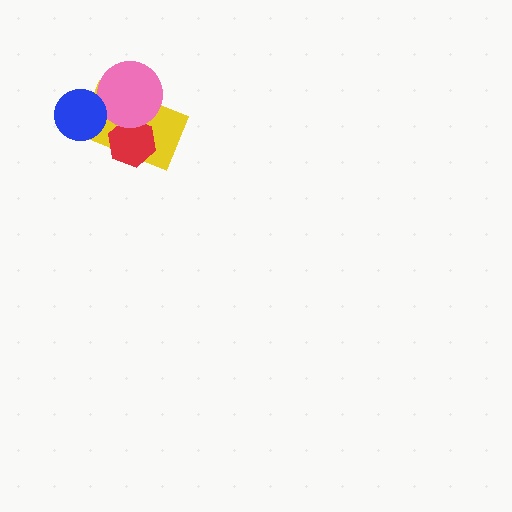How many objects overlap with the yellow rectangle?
3 objects overlap with the yellow rectangle.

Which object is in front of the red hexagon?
The pink circle is in front of the red hexagon.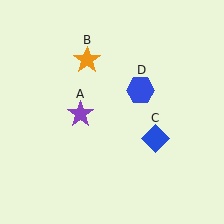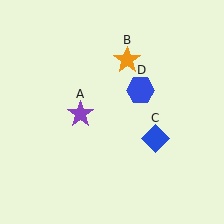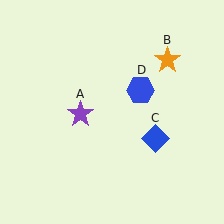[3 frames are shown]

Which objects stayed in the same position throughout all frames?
Purple star (object A) and blue diamond (object C) and blue hexagon (object D) remained stationary.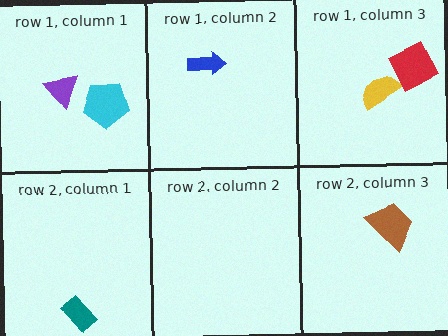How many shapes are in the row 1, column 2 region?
1.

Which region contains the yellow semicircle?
The row 1, column 3 region.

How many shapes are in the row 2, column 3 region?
1.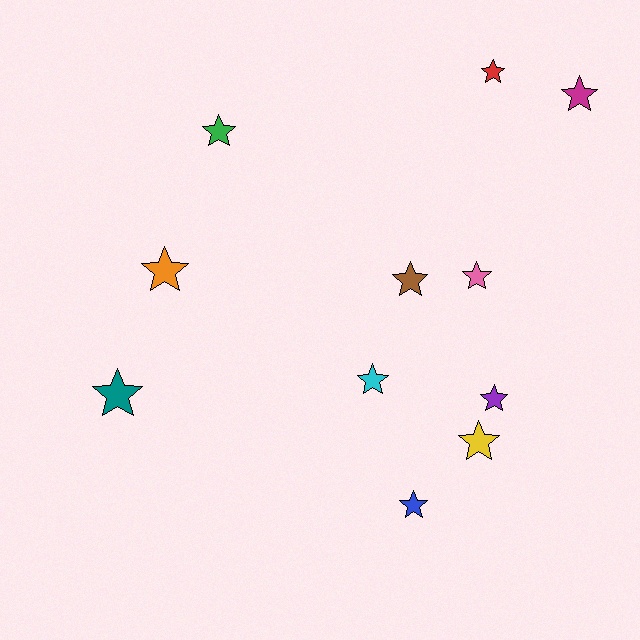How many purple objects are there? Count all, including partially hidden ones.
There is 1 purple object.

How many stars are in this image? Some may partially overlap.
There are 11 stars.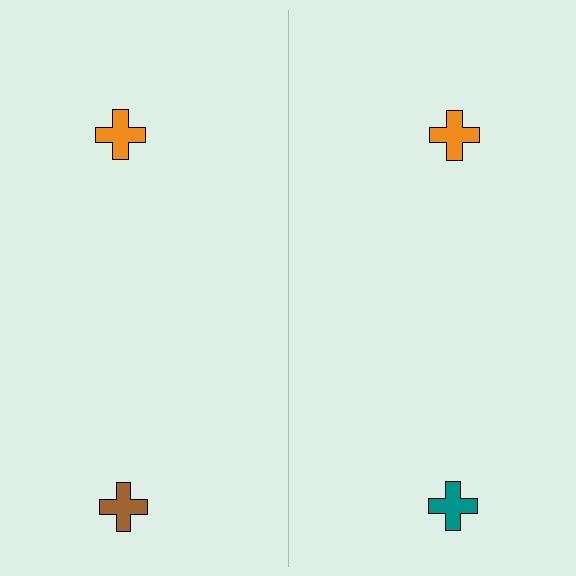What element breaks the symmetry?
The teal cross on the right side breaks the symmetry — its mirror counterpart is brown.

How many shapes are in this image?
There are 4 shapes in this image.